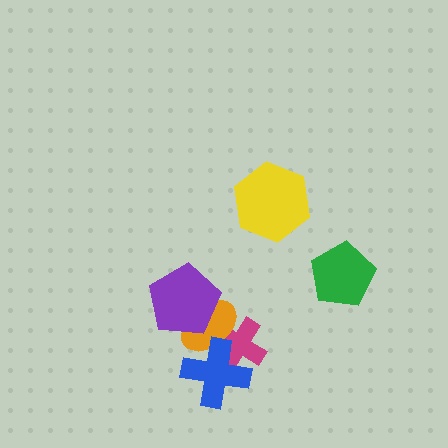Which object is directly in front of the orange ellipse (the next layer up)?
The purple pentagon is directly in front of the orange ellipse.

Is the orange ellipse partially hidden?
Yes, it is partially covered by another shape.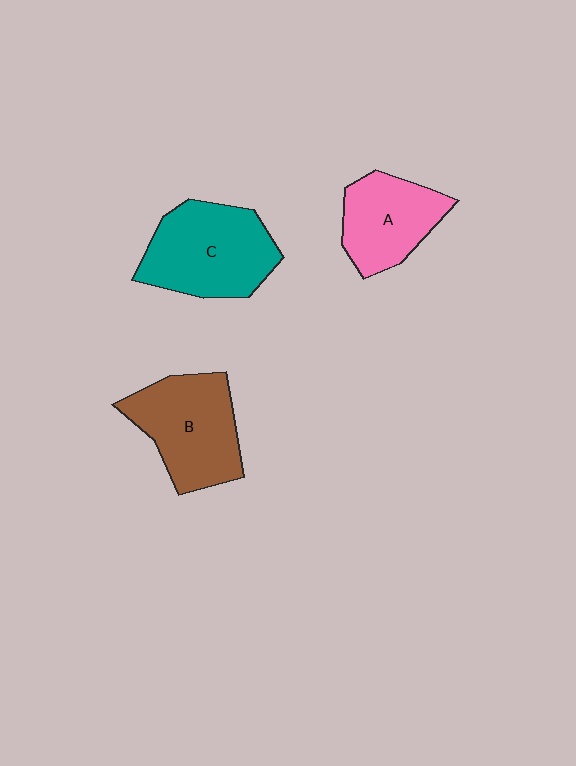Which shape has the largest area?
Shape C (teal).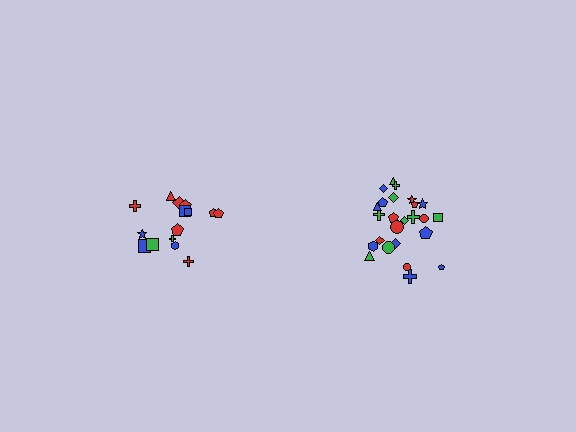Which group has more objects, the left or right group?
The right group.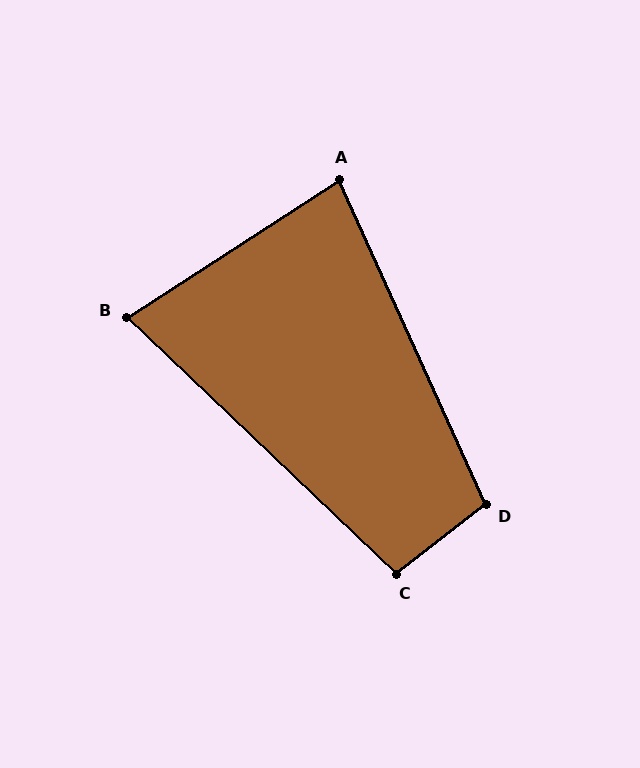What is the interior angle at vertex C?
Approximately 98 degrees (obtuse).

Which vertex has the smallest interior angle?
B, at approximately 76 degrees.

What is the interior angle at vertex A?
Approximately 82 degrees (acute).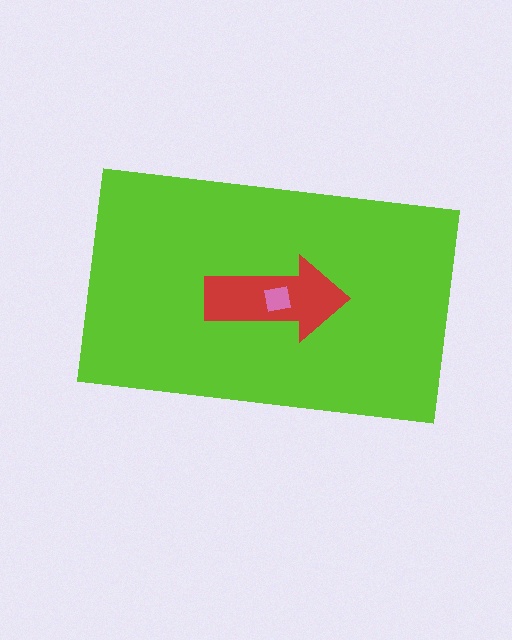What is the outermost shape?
The lime rectangle.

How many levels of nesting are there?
3.